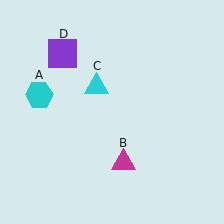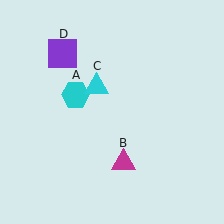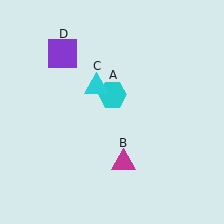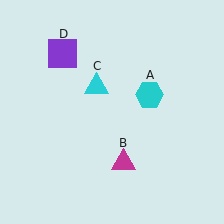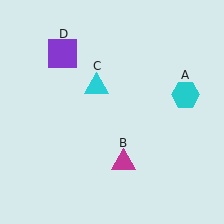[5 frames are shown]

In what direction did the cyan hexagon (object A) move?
The cyan hexagon (object A) moved right.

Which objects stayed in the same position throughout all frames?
Magenta triangle (object B) and cyan triangle (object C) and purple square (object D) remained stationary.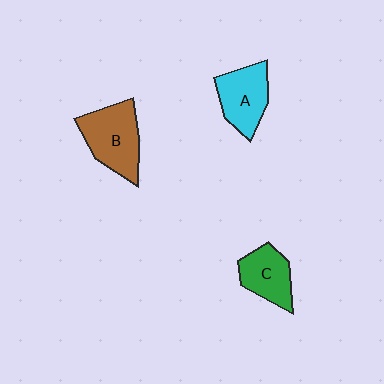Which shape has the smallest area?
Shape C (green).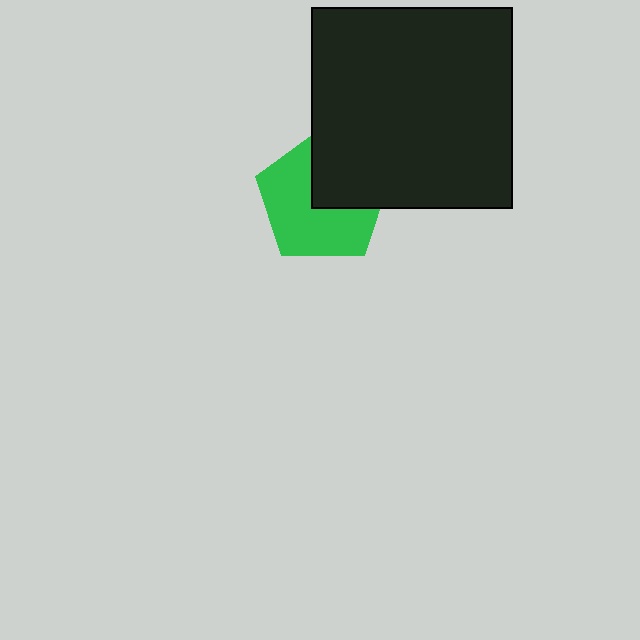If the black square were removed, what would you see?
You would see the complete green pentagon.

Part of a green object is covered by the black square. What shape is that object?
It is a pentagon.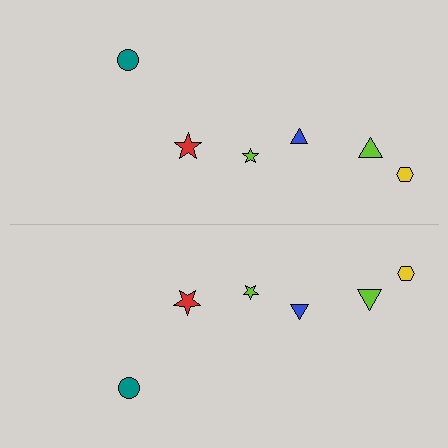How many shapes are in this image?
There are 12 shapes in this image.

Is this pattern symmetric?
Yes, this pattern has bilateral (reflection) symmetry.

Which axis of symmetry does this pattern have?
The pattern has a horizontal axis of symmetry running through the center of the image.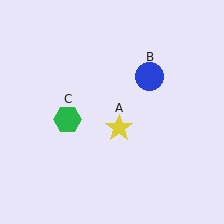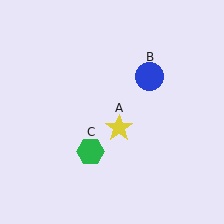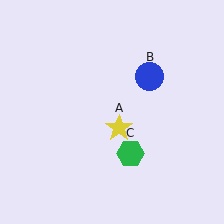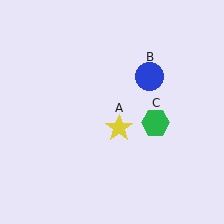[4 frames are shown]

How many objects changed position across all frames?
1 object changed position: green hexagon (object C).